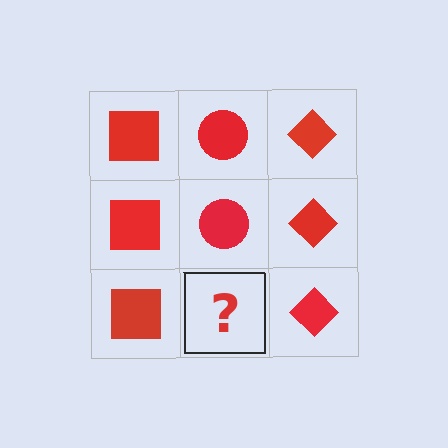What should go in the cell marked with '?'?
The missing cell should contain a red circle.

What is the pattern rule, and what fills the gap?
The rule is that each column has a consistent shape. The gap should be filled with a red circle.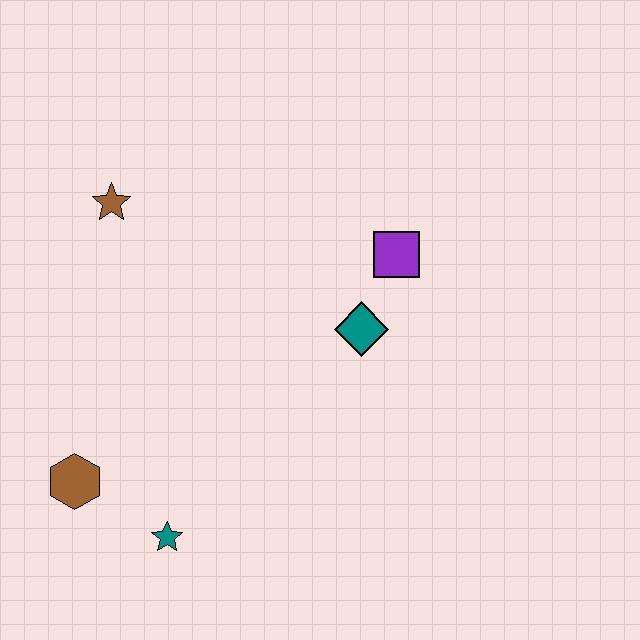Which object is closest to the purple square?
The teal diamond is closest to the purple square.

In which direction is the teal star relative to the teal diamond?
The teal star is below the teal diamond.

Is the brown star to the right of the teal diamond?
No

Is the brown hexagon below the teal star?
No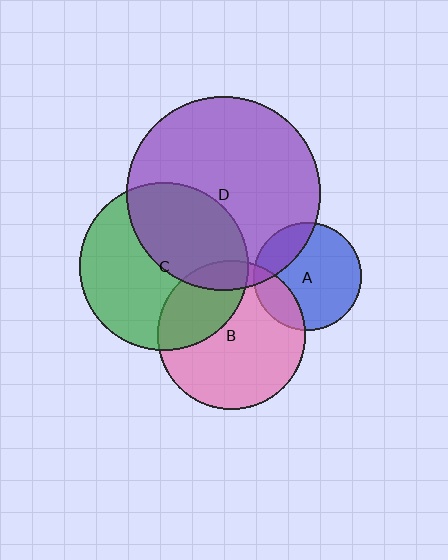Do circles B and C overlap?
Yes.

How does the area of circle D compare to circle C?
Approximately 1.3 times.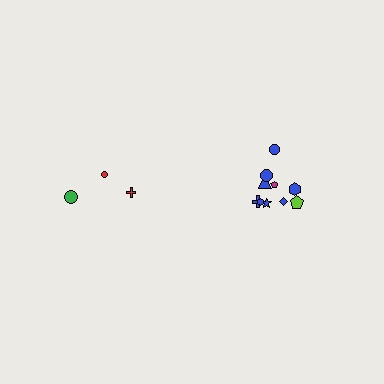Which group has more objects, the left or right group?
The right group.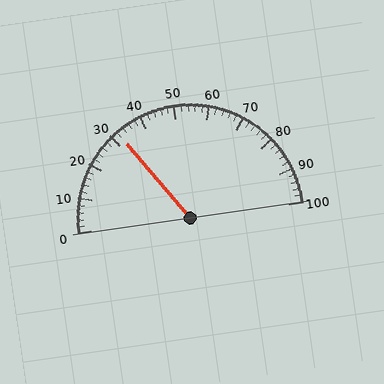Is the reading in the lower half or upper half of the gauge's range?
The reading is in the lower half of the range (0 to 100).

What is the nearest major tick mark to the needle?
The nearest major tick mark is 30.